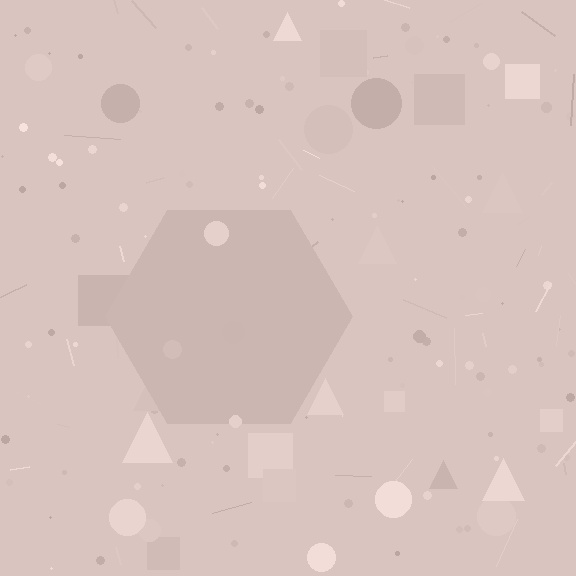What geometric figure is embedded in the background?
A hexagon is embedded in the background.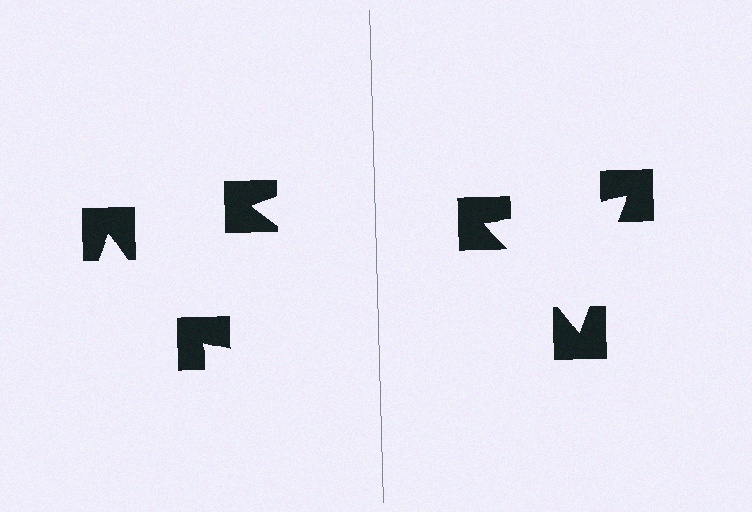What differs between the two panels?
The notched squares are positioned identically on both sides; only the wedge orientations differ. On the right they align to a triangle; on the left they are misaligned.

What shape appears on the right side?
An illusory triangle.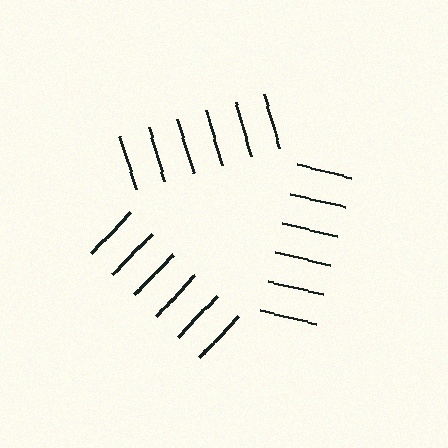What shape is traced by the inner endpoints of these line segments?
An illusory triangle — the line segments terminate on its edges but no continuous stroke is drawn.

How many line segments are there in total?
18 — 6 along each of the 3 edges.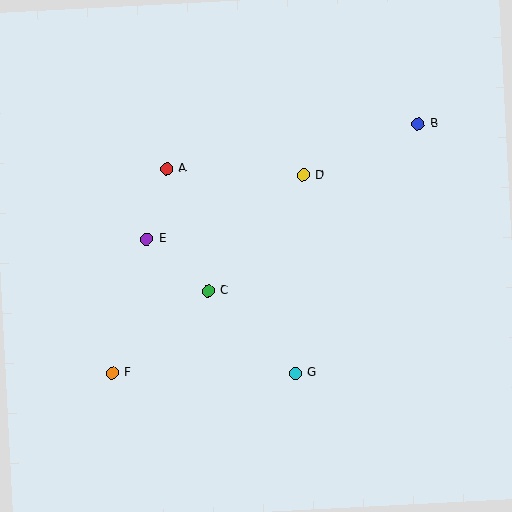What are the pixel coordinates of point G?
Point G is at (295, 373).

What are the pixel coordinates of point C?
Point C is at (208, 291).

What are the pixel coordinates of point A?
Point A is at (167, 169).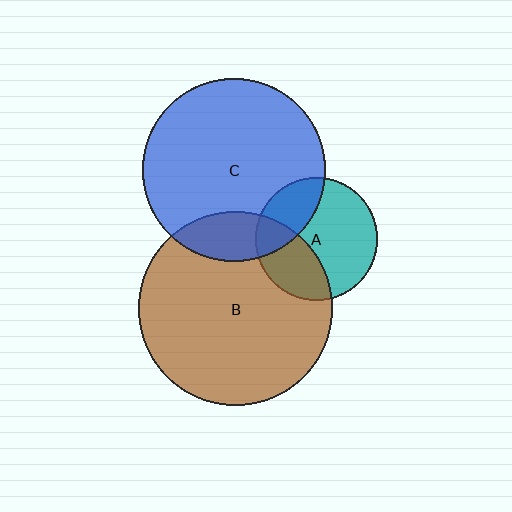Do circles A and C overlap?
Yes.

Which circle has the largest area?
Circle B (brown).